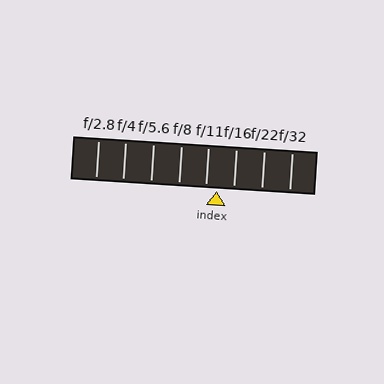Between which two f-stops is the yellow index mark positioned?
The index mark is between f/11 and f/16.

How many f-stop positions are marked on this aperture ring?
There are 8 f-stop positions marked.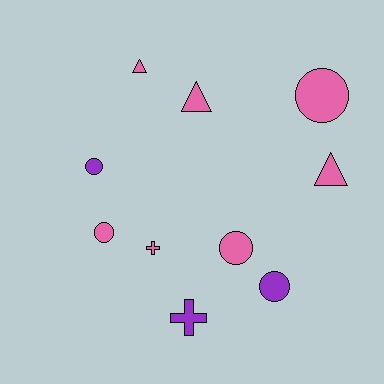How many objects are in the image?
There are 10 objects.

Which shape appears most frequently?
Circle, with 5 objects.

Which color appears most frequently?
Pink, with 7 objects.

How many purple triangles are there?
There are no purple triangles.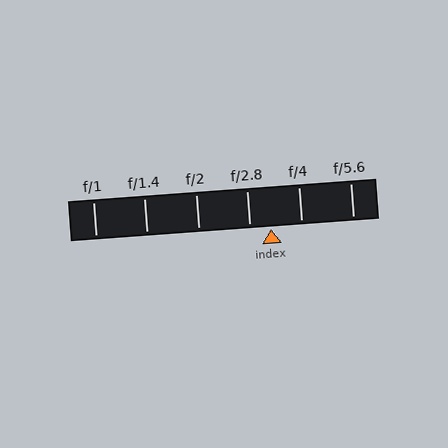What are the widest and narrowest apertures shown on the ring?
The widest aperture shown is f/1 and the narrowest is f/5.6.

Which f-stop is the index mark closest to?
The index mark is closest to f/2.8.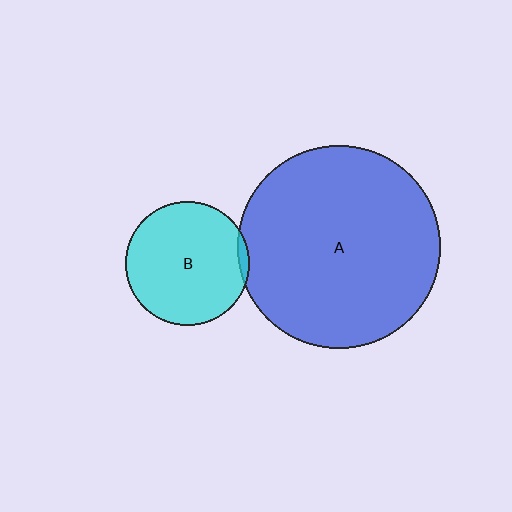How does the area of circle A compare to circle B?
Approximately 2.7 times.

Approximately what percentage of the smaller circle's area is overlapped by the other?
Approximately 5%.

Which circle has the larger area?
Circle A (blue).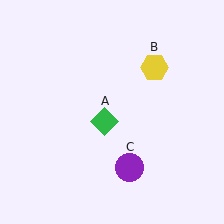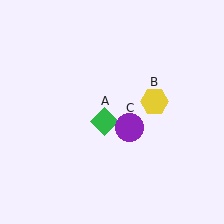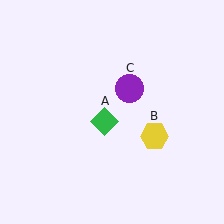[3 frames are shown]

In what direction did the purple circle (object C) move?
The purple circle (object C) moved up.